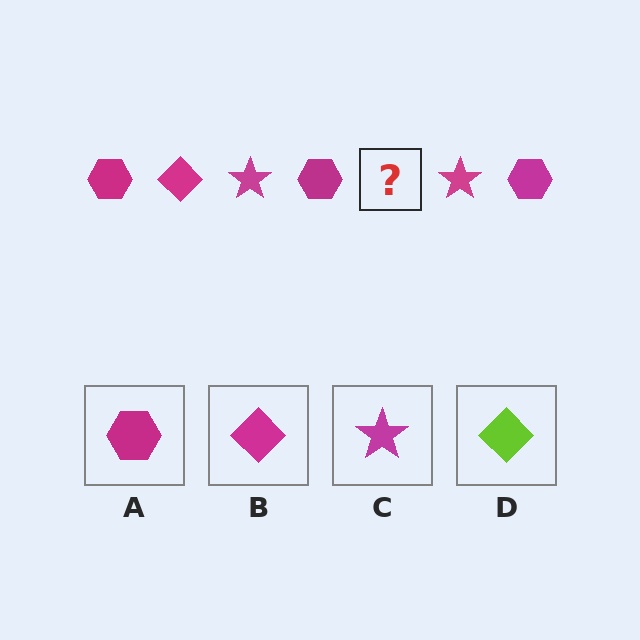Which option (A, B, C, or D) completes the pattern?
B.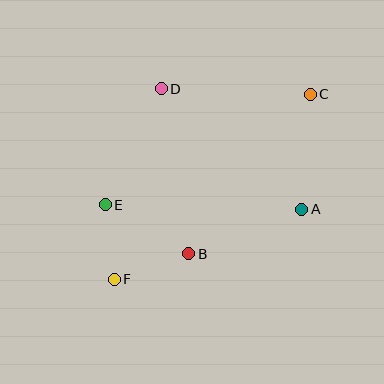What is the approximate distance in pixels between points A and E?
The distance between A and E is approximately 196 pixels.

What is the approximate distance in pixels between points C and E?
The distance between C and E is approximately 233 pixels.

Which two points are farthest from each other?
Points C and F are farthest from each other.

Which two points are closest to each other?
Points E and F are closest to each other.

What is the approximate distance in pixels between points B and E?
The distance between B and E is approximately 97 pixels.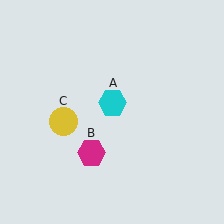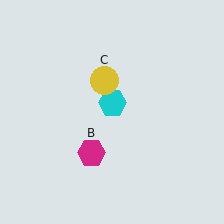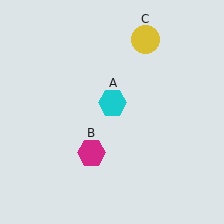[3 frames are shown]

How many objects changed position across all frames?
1 object changed position: yellow circle (object C).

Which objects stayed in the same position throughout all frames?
Cyan hexagon (object A) and magenta hexagon (object B) remained stationary.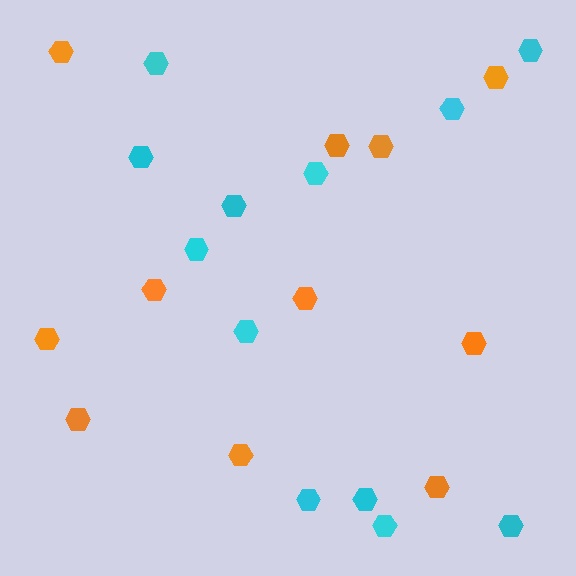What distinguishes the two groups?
There are 2 groups: one group of cyan hexagons (12) and one group of orange hexagons (11).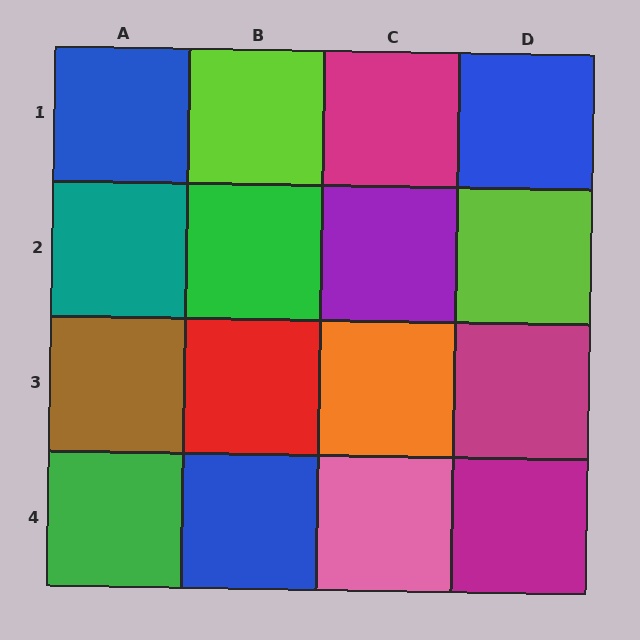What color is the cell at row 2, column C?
Purple.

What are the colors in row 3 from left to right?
Brown, red, orange, magenta.